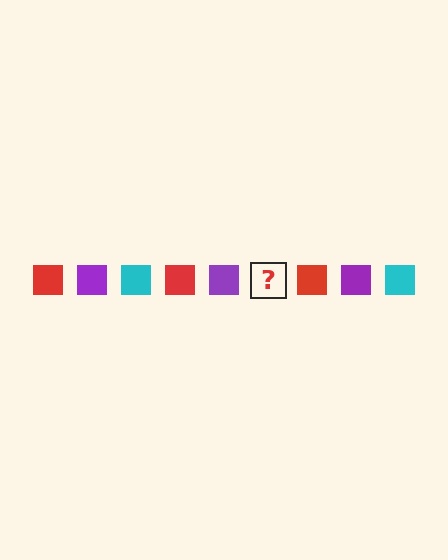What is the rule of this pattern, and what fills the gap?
The rule is that the pattern cycles through red, purple, cyan squares. The gap should be filled with a cyan square.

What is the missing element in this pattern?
The missing element is a cyan square.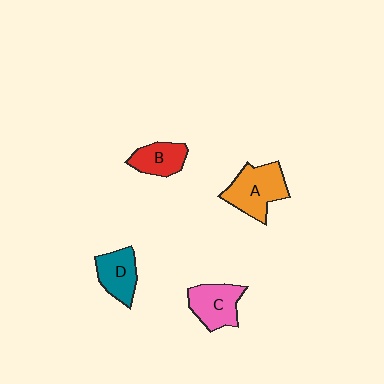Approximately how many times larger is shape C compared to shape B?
Approximately 1.3 times.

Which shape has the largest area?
Shape A (orange).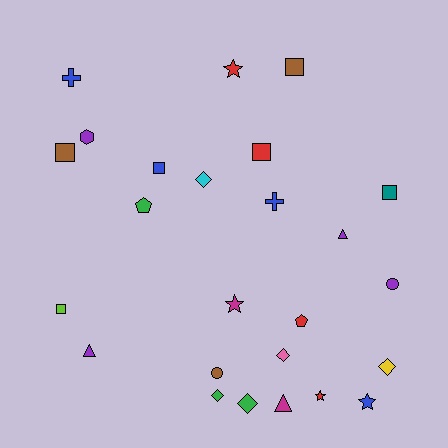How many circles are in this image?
There are 2 circles.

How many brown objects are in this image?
There are 3 brown objects.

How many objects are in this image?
There are 25 objects.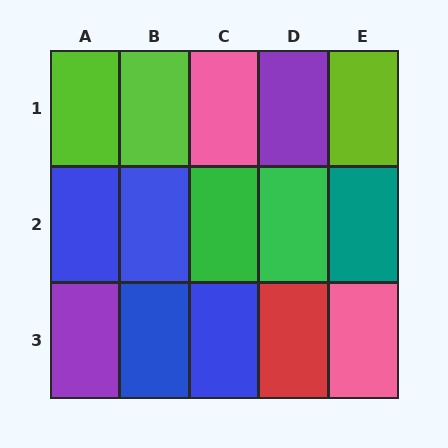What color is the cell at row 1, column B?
Lime.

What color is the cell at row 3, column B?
Blue.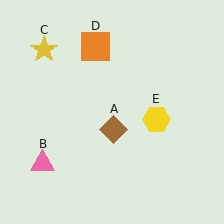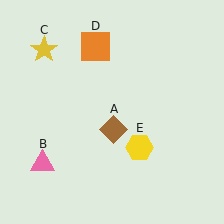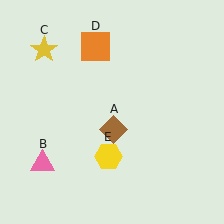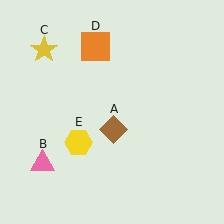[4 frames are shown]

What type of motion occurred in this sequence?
The yellow hexagon (object E) rotated clockwise around the center of the scene.